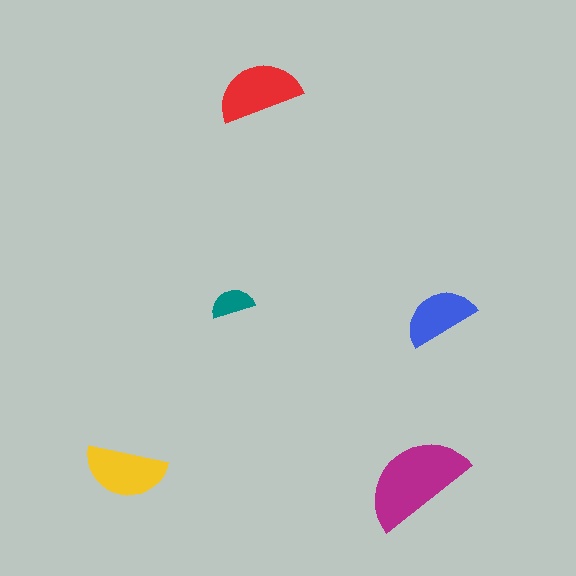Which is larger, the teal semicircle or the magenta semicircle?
The magenta one.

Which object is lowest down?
The magenta semicircle is bottommost.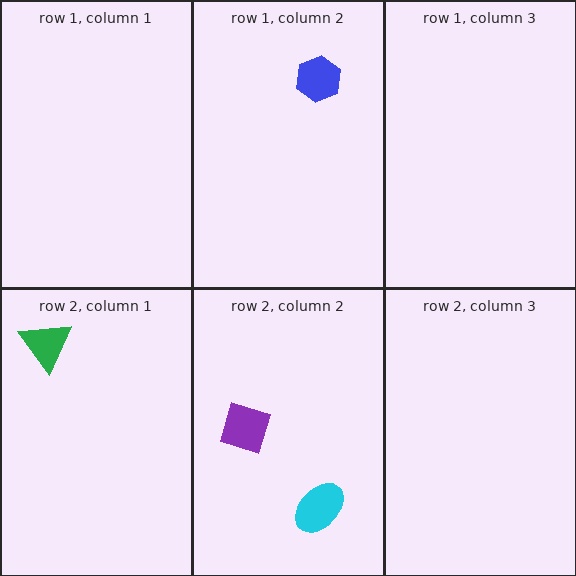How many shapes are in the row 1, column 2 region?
1.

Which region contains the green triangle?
The row 2, column 1 region.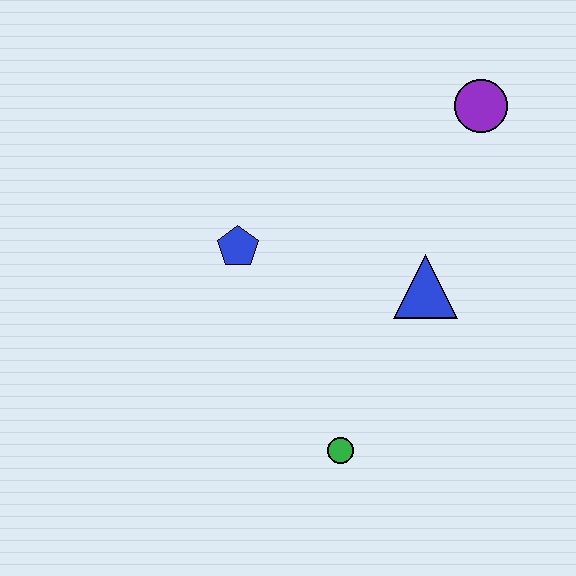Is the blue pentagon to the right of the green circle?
No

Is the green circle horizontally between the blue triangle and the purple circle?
No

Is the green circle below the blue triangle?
Yes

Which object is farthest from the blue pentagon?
The purple circle is farthest from the blue pentagon.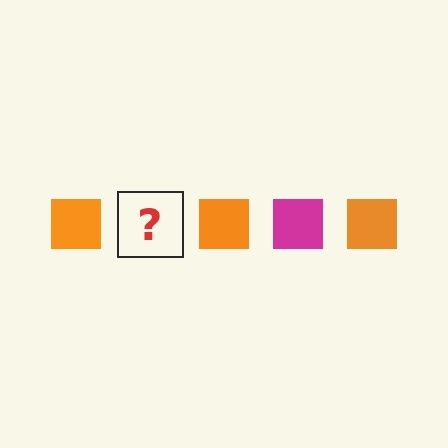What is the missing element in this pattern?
The missing element is a magenta square.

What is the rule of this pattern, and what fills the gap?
The rule is that the pattern cycles through orange, magenta squares. The gap should be filled with a magenta square.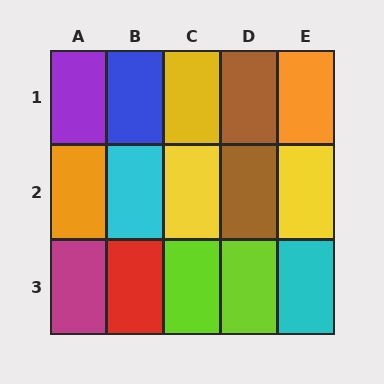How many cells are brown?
2 cells are brown.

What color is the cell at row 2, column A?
Orange.